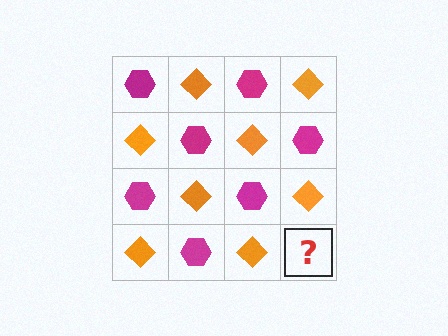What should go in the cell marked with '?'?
The missing cell should contain a magenta hexagon.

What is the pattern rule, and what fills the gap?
The rule is that it alternates magenta hexagon and orange diamond in a checkerboard pattern. The gap should be filled with a magenta hexagon.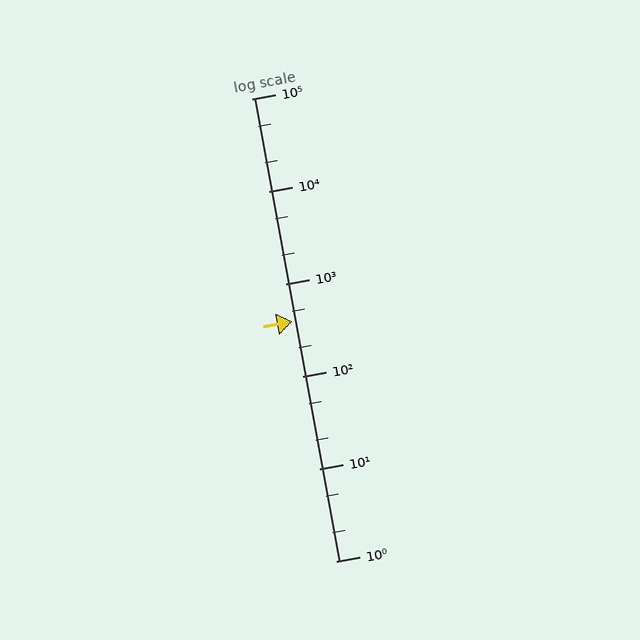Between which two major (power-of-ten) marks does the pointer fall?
The pointer is between 100 and 1000.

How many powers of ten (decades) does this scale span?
The scale spans 5 decades, from 1 to 100000.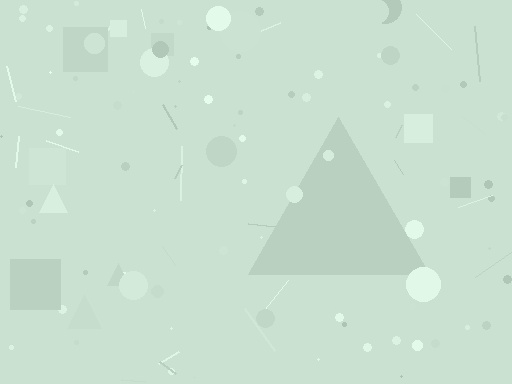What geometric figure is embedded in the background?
A triangle is embedded in the background.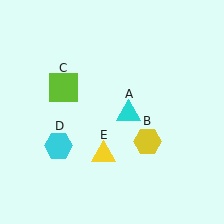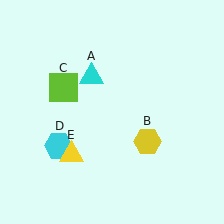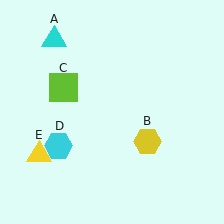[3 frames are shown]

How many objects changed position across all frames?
2 objects changed position: cyan triangle (object A), yellow triangle (object E).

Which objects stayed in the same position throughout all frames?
Yellow hexagon (object B) and lime square (object C) and cyan hexagon (object D) remained stationary.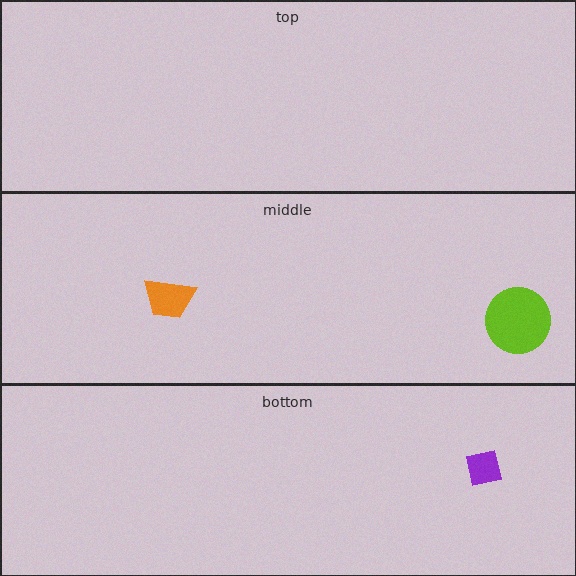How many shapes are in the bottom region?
1.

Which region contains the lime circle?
The middle region.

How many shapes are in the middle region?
2.